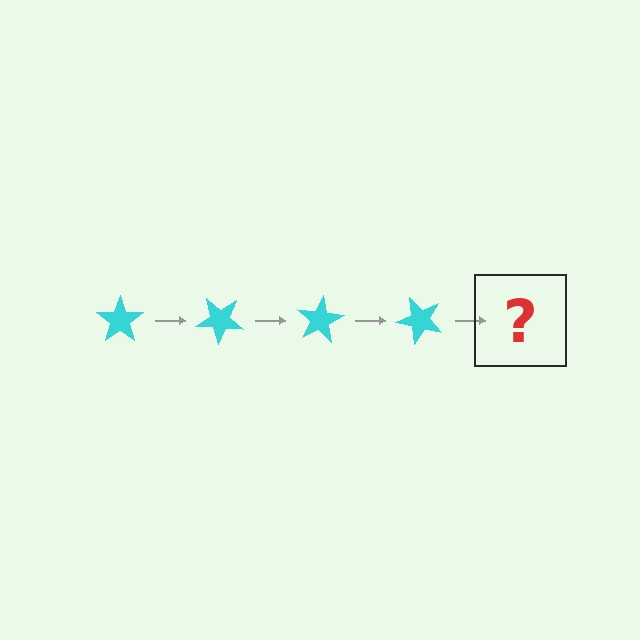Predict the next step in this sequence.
The next step is a cyan star rotated 160 degrees.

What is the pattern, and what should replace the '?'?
The pattern is that the star rotates 40 degrees each step. The '?' should be a cyan star rotated 160 degrees.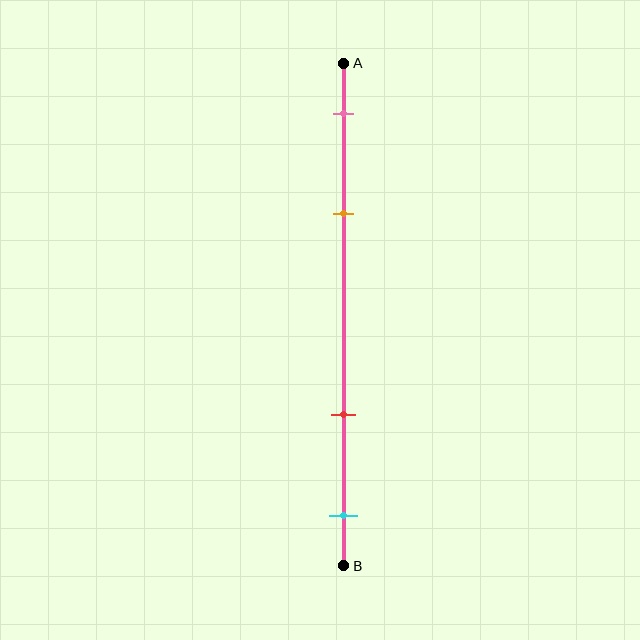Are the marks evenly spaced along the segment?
No, the marks are not evenly spaced.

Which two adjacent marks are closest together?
The pink and orange marks are the closest adjacent pair.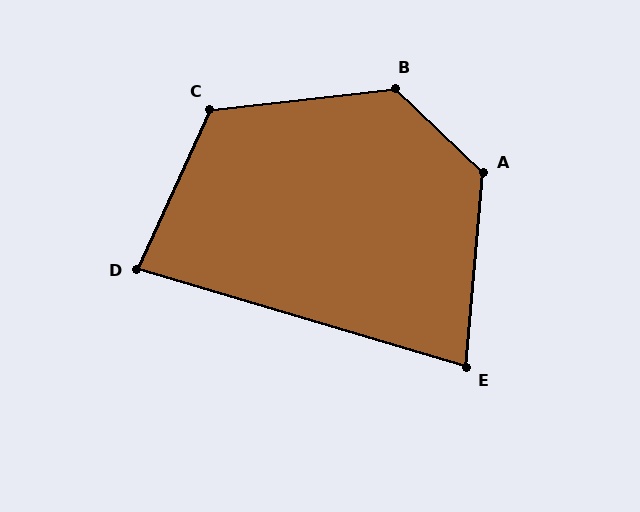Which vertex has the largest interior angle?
B, at approximately 130 degrees.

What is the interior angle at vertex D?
Approximately 82 degrees (acute).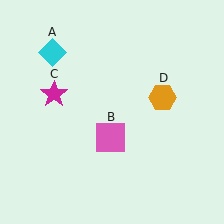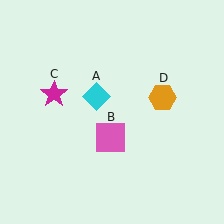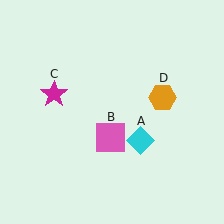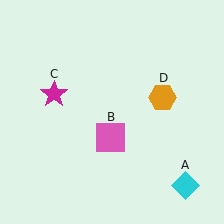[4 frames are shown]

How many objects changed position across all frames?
1 object changed position: cyan diamond (object A).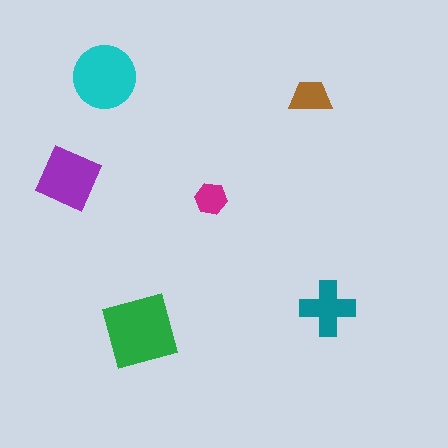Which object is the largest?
The green square.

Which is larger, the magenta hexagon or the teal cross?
The teal cross.